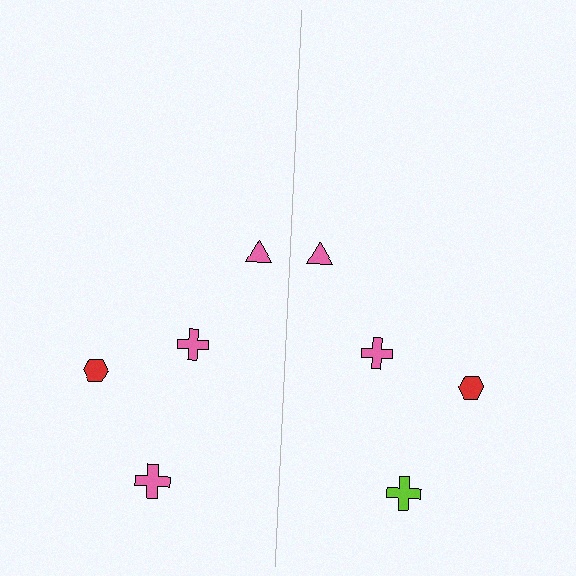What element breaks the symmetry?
The lime cross on the right side breaks the symmetry — its mirror counterpart is pink.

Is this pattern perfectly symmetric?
No, the pattern is not perfectly symmetric. The lime cross on the right side breaks the symmetry — its mirror counterpart is pink.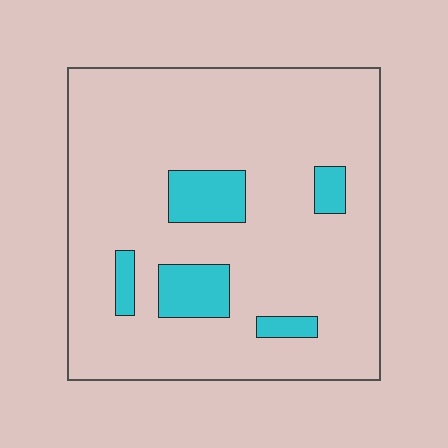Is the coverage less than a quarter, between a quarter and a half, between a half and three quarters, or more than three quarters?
Less than a quarter.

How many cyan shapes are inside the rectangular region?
5.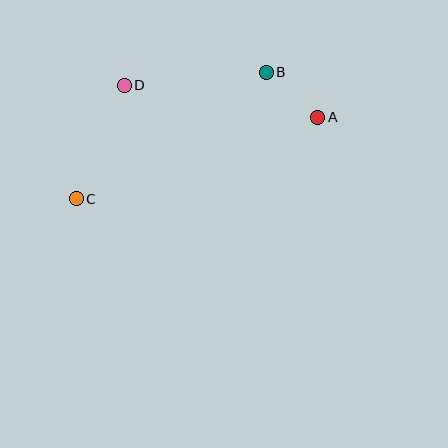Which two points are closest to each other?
Points A and B are closest to each other.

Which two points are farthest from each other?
Points A and C are farthest from each other.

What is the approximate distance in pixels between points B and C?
The distance between B and C is approximately 228 pixels.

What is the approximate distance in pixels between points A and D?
The distance between A and D is approximately 196 pixels.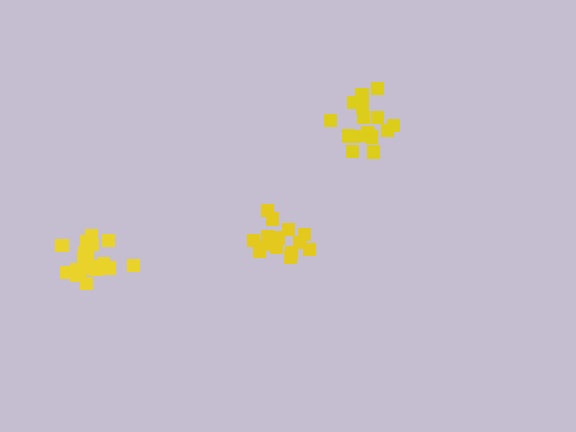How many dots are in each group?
Group 1: 20 dots, Group 2: 16 dots, Group 3: 15 dots (51 total).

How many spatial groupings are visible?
There are 3 spatial groupings.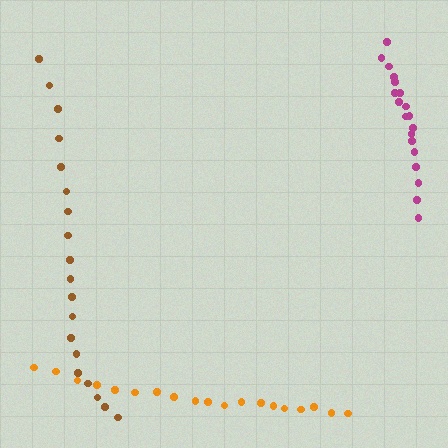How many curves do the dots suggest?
There are 3 distinct paths.